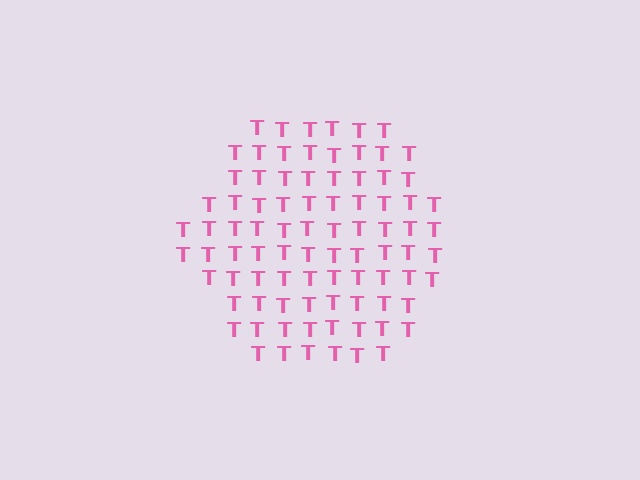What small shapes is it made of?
It is made of small letter T's.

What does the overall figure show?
The overall figure shows a hexagon.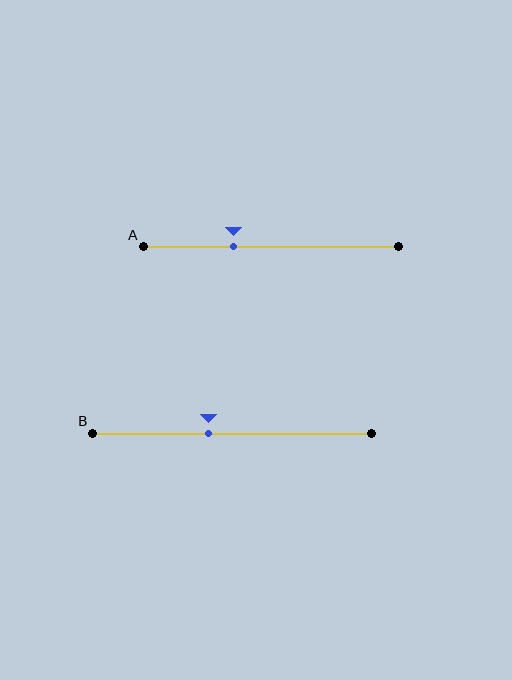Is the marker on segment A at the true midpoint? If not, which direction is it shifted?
No, the marker on segment A is shifted to the left by about 14% of the segment length.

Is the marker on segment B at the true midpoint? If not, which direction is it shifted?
No, the marker on segment B is shifted to the left by about 9% of the segment length.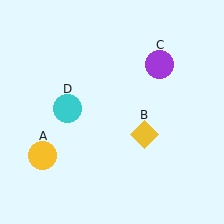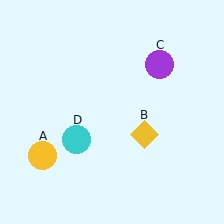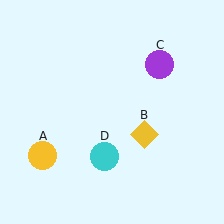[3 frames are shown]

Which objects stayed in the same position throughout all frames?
Yellow circle (object A) and yellow diamond (object B) and purple circle (object C) remained stationary.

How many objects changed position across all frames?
1 object changed position: cyan circle (object D).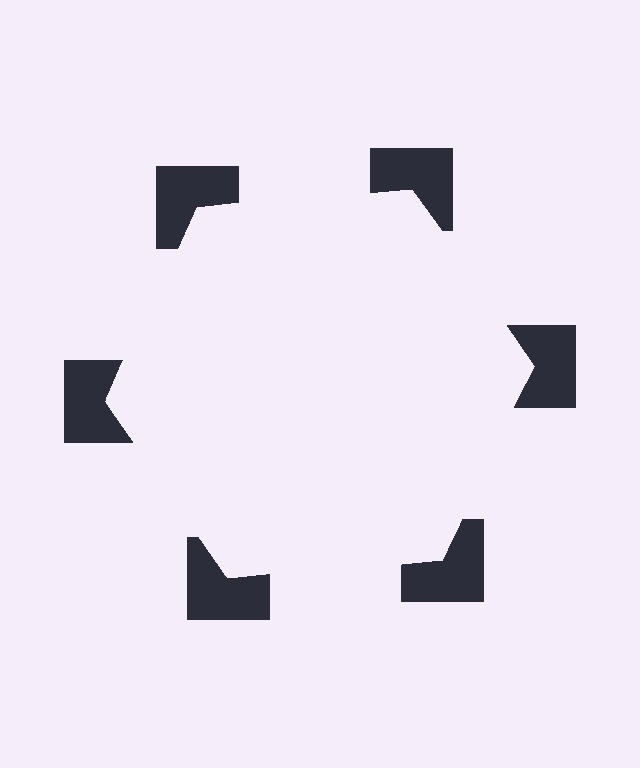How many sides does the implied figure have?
6 sides.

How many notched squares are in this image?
There are 6 — one at each vertex of the illusory hexagon.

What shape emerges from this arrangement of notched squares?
An illusory hexagon — its edges are inferred from the aligned wedge cuts in the notched squares, not physically drawn.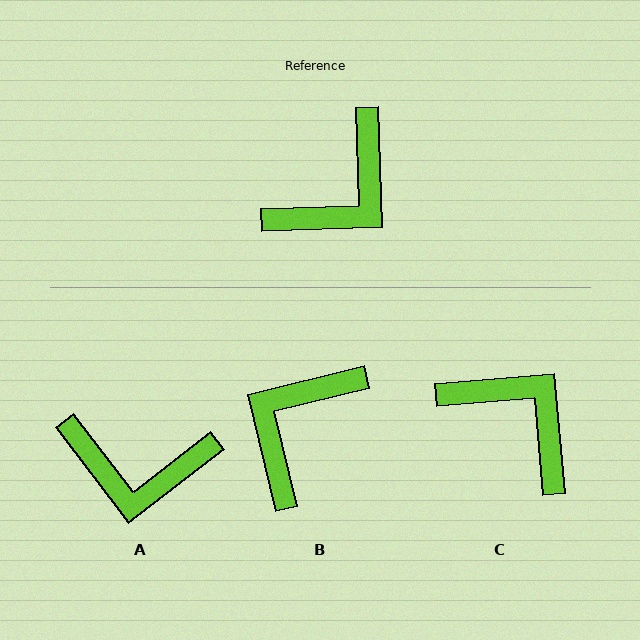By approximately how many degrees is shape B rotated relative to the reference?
Approximately 168 degrees clockwise.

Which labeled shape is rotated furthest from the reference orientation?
B, about 168 degrees away.